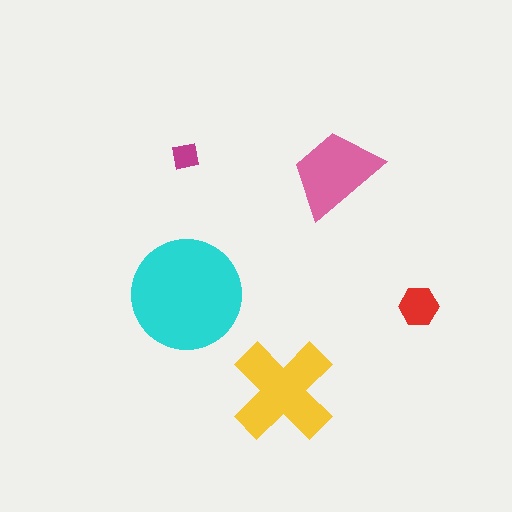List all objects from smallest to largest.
The magenta square, the red hexagon, the pink trapezoid, the yellow cross, the cyan circle.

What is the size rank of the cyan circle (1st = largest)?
1st.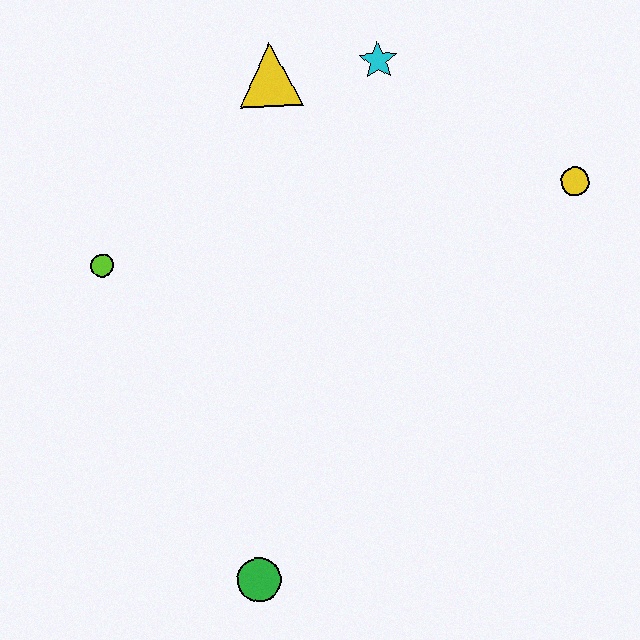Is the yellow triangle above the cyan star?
No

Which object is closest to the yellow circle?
The cyan star is closest to the yellow circle.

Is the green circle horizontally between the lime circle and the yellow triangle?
Yes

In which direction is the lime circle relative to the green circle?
The lime circle is above the green circle.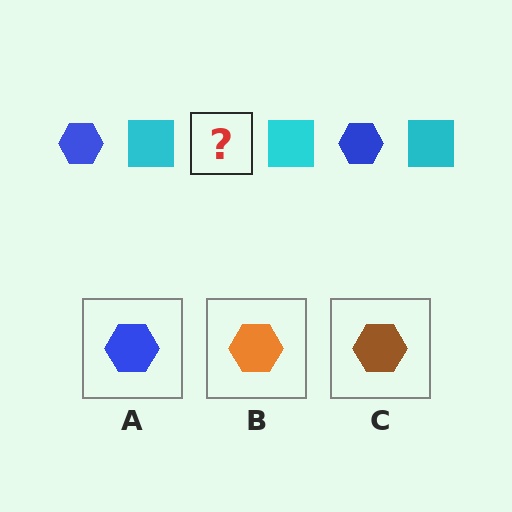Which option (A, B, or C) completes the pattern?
A.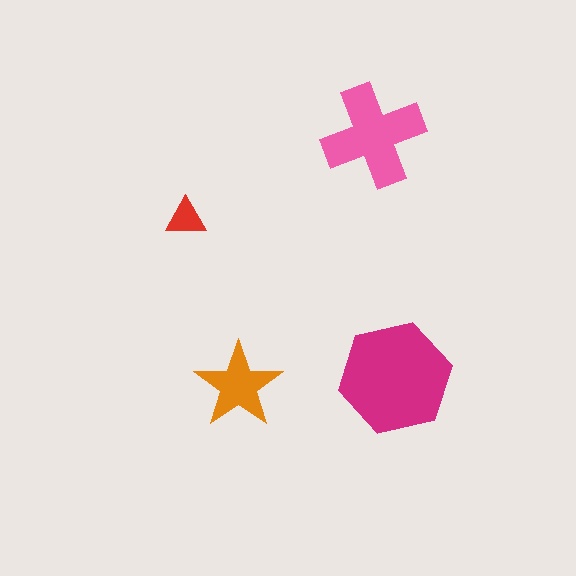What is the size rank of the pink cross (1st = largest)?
2nd.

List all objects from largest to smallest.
The magenta hexagon, the pink cross, the orange star, the red triangle.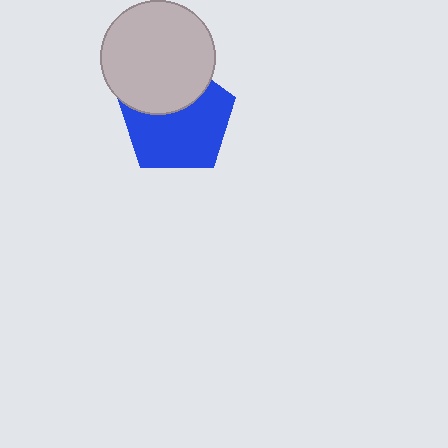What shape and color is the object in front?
The object in front is a light gray circle.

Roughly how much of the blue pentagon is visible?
Most of it is visible (roughly 65%).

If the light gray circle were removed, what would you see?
You would see the complete blue pentagon.